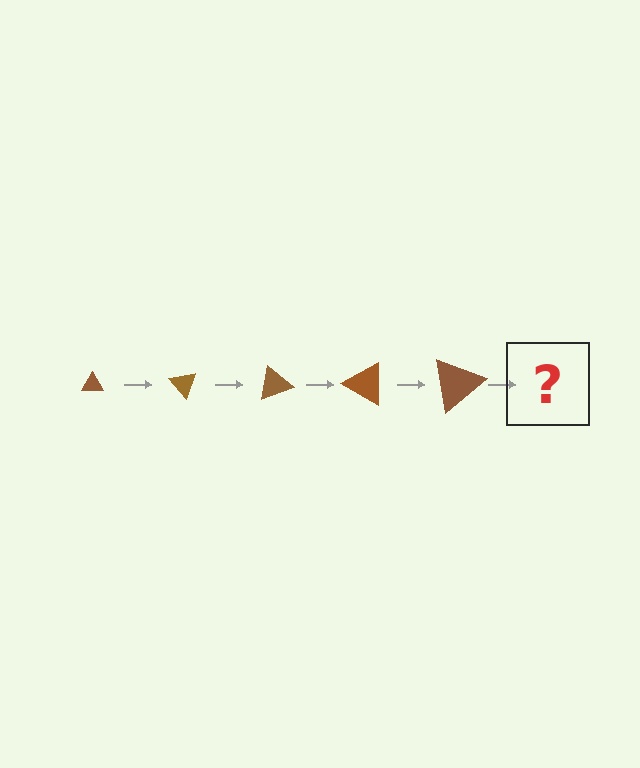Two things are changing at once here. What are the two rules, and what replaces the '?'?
The two rules are that the triangle grows larger each step and it rotates 50 degrees each step. The '?' should be a triangle, larger than the previous one and rotated 250 degrees from the start.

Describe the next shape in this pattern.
It should be a triangle, larger than the previous one and rotated 250 degrees from the start.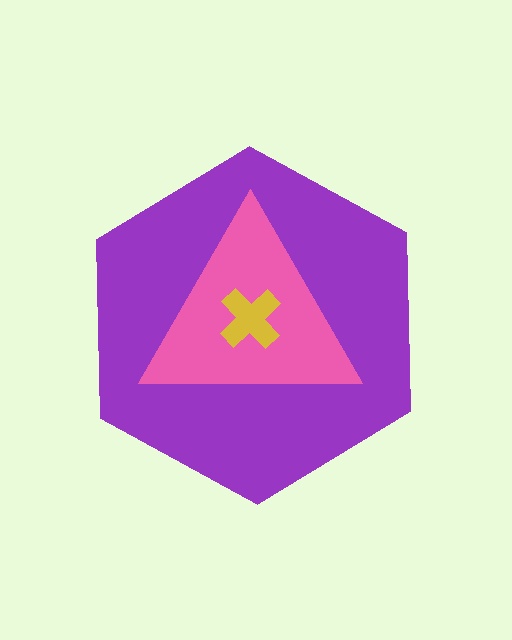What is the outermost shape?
The purple hexagon.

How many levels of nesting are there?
3.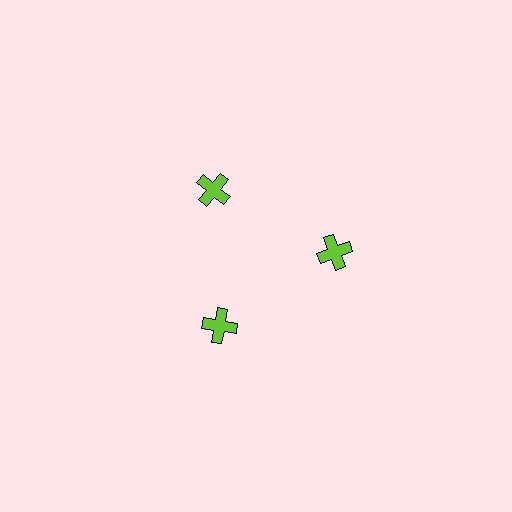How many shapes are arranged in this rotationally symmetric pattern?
There are 3 shapes, arranged in 3 groups of 1.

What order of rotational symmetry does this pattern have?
This pattern has 3-fold rotational symmetry.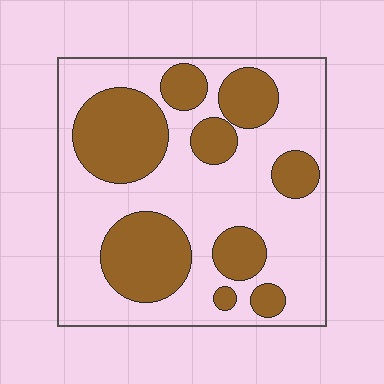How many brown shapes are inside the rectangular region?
9.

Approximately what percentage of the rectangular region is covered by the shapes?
Approximately 35%.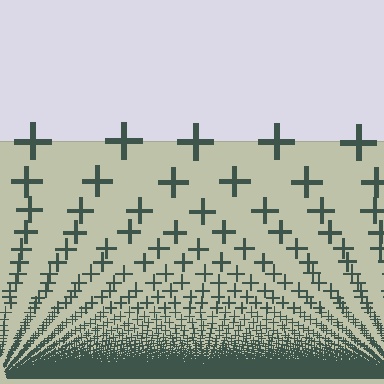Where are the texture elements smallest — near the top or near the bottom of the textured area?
Near the bottom.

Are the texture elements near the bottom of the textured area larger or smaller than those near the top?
Smaller. The gradient is inverted — elements near the bottom are smaller and denser.